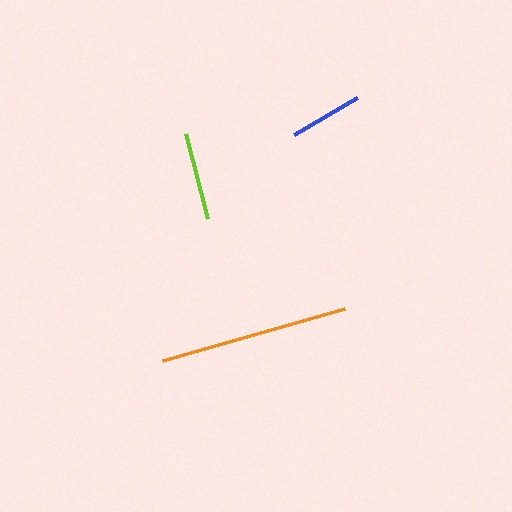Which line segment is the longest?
The orange line is the longest at approximately 190 pixels.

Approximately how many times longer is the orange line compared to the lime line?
The orange line is approximately 2.2 times the length of the lime line.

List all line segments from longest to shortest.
From longest to shortest: orange, lime, blue.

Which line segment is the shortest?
The blue line is the shortest at approximately 73 pixels.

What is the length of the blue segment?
The blue segment is approximately 73 pixels long.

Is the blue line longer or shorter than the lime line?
The lime line is longer than the blue line.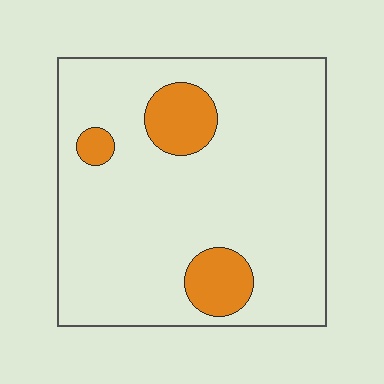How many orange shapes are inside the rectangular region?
3.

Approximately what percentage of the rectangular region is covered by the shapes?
Approximately 15%.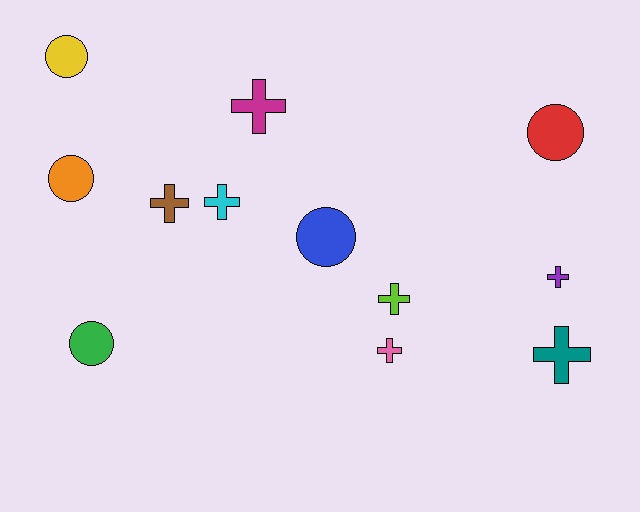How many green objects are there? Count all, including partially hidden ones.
There is 1 green object.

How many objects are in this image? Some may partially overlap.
There are 12 objects.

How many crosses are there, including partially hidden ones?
There are 7 crosses.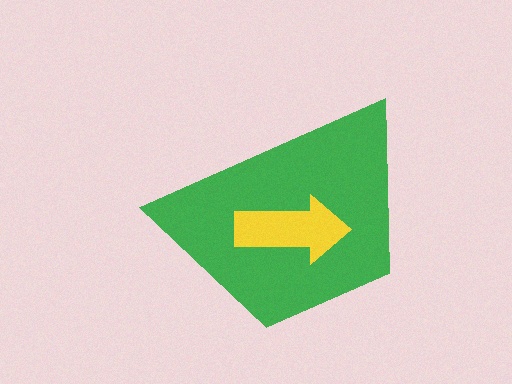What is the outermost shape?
The green trapezoid.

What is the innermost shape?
The yellow arrow.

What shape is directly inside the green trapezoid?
The yellow arrow.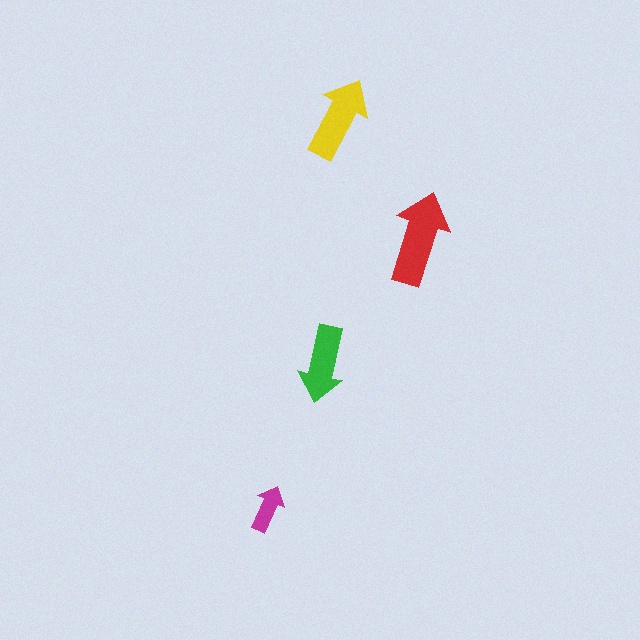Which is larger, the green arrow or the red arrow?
The red one.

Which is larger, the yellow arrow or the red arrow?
The red one.